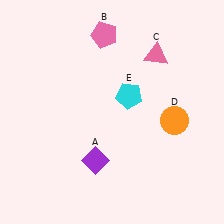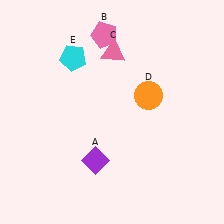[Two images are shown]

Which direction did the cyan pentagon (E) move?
The cyan pentagon (E) moved left.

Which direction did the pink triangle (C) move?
The pink triangle (C) moved left.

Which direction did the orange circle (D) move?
The orange circle (D) moved left.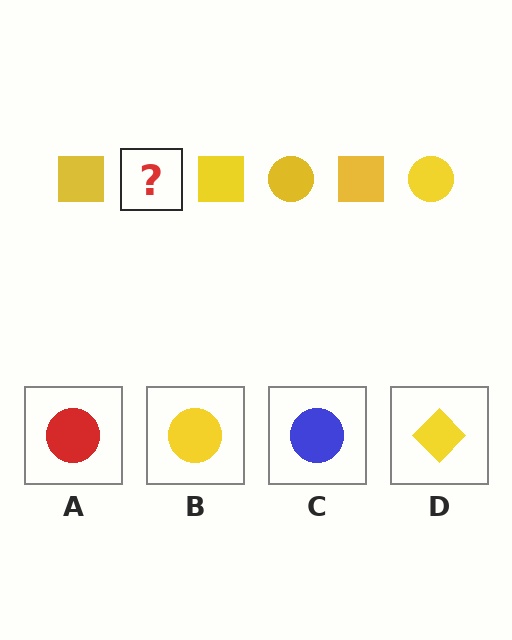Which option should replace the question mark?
Option B.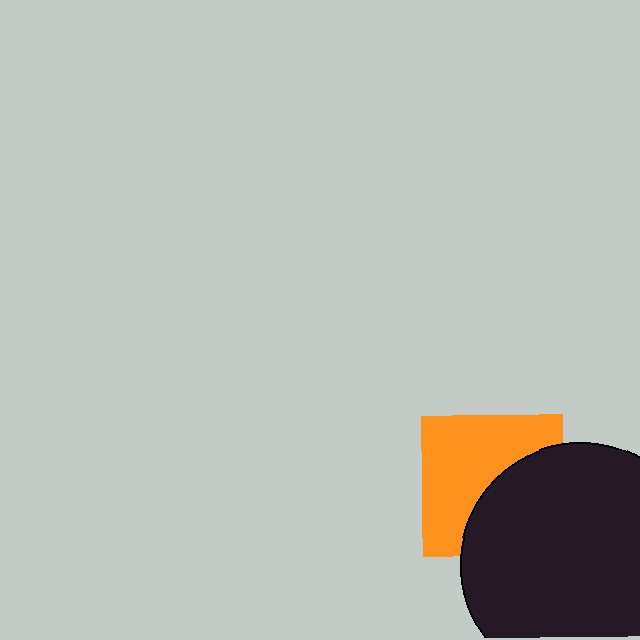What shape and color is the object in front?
The object in front is a black circle.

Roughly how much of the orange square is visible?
About half of it is visible (roughly 57%).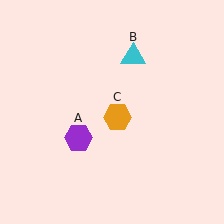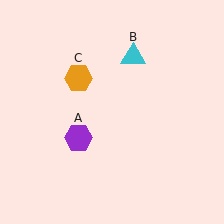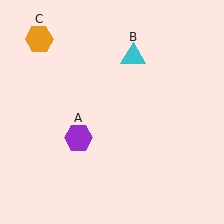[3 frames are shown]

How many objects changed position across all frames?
1 object changed position: orange hexagon (object C).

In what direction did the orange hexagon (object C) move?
The orange hexagon (object C) moved up and to the left.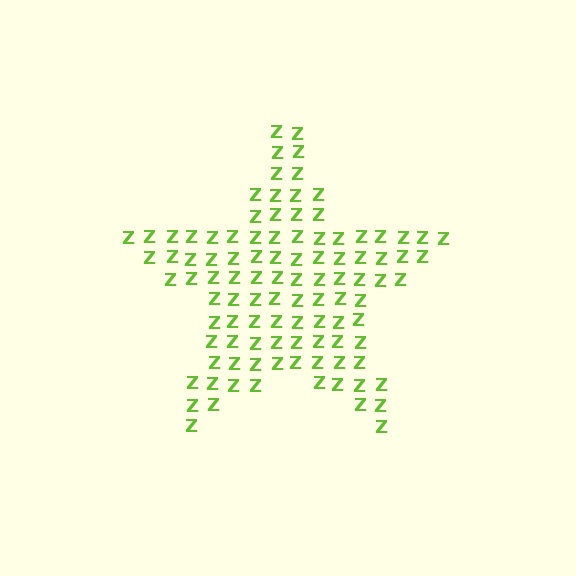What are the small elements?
The small elements are letter Z's.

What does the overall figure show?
The overall figure shows a star.